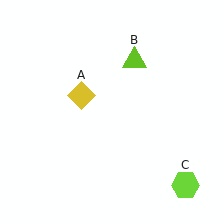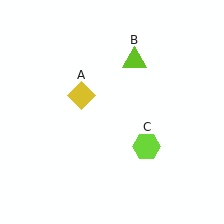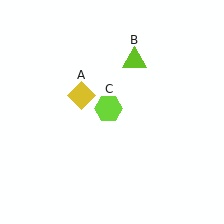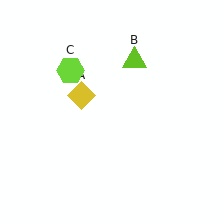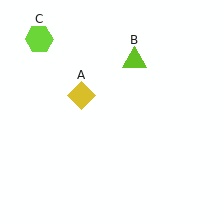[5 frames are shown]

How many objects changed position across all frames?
1 object changed position: lime hexagon (object C).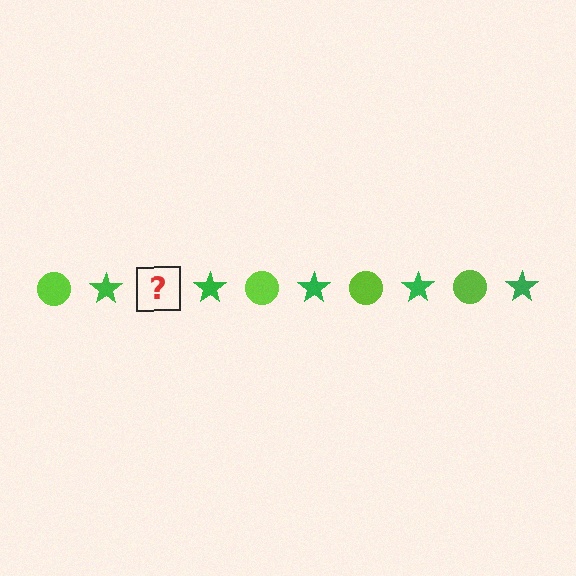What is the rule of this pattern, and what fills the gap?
The rule is that the pattern alternates between lime circle and green star. The gap should be filled with a lime circle.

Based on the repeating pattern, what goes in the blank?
The blank should be a lime circle.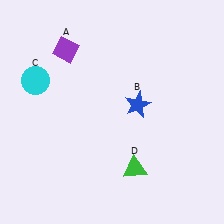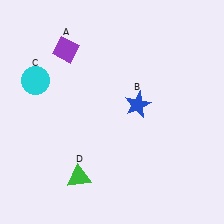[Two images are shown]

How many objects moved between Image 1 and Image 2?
1 object moved between the two images.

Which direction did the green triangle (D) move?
The green triangle (D) moved left.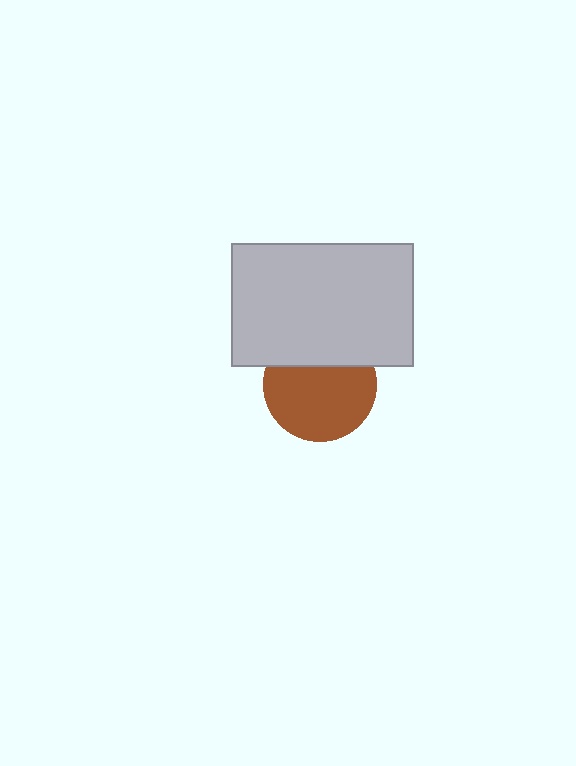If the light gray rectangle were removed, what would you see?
You would see the complete brown circle.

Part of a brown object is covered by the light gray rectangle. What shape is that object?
It is a circle.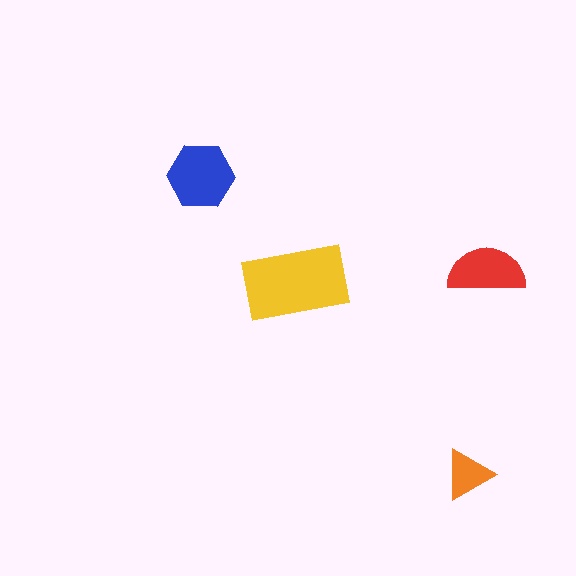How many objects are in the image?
There are 4 objects in the image.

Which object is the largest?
The yellow rectangle.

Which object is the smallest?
The orange triangle.